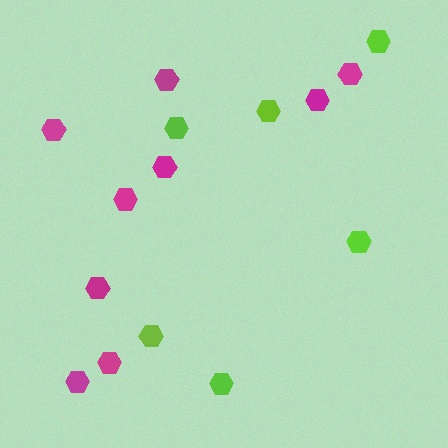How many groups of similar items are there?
There are 2 groups: one group of magenta hexagons (9) and one group of lime hexagons (6).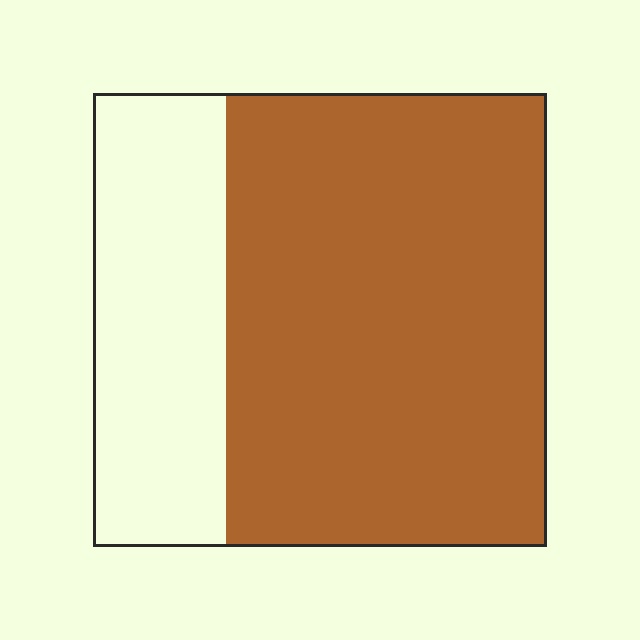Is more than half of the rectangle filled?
Yes.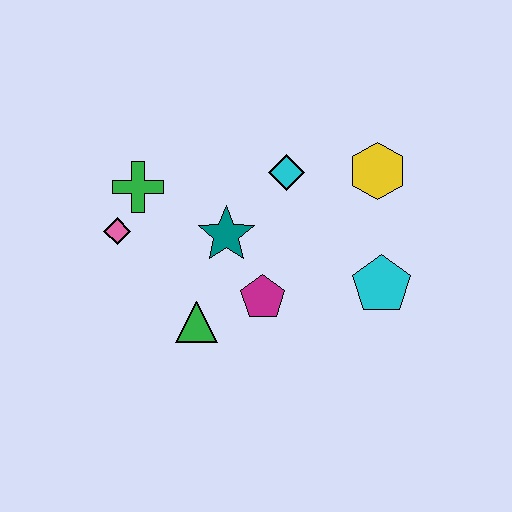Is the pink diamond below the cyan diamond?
Yes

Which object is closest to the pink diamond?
The green cross is closest to the pink diamond.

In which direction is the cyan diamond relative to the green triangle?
The cyan diamond is above the green triangle.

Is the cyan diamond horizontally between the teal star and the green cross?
No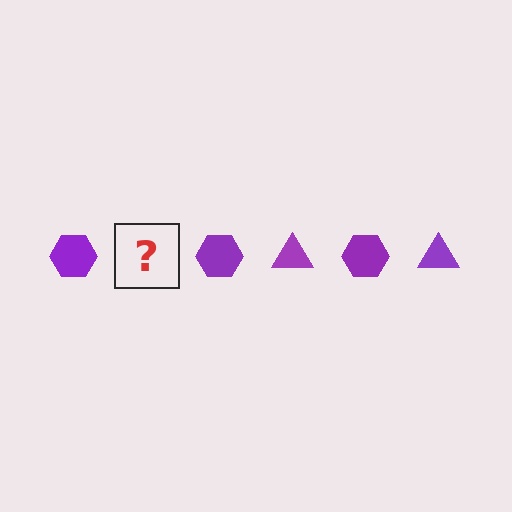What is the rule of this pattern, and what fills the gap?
The rule is that the pattern cycles through hexagon, triangle shapes in purple. The gap should be filled with a purple triangle.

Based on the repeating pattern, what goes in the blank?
The blank should be a purple triangle.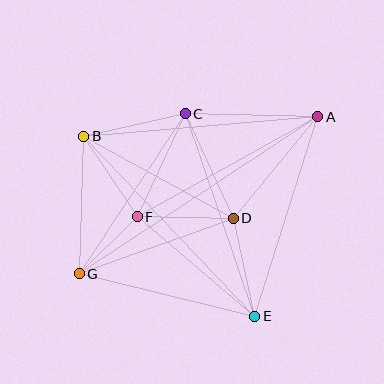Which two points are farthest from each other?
Points A and G are farthest from each other.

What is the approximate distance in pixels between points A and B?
The distance between A and B is approximately 235 pixels.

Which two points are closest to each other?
Points F and G are closest to each other.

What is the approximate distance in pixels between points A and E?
The distance between A and E is approximately 209 pixels.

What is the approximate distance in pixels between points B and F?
The distance between B and F is approximately 97 pixels.